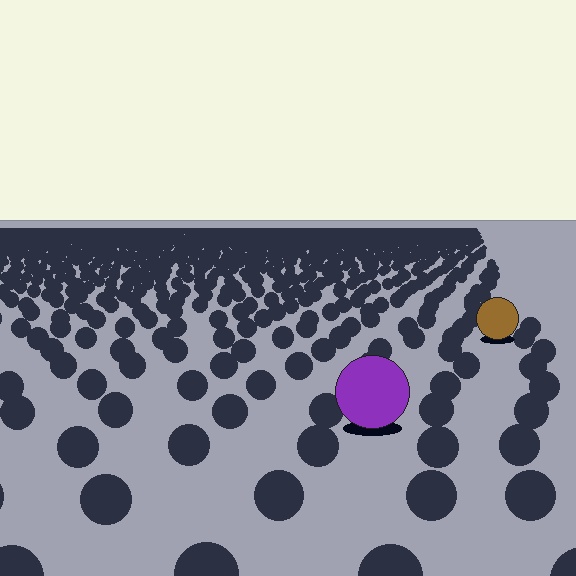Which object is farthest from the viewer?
The brown circle is farthest from the viewer. It appears smaller and the ground texture around it is denser.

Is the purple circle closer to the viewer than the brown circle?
Yes. The purple circle is closer — you can tell from the texture gradient: the ground texture is coarser near it.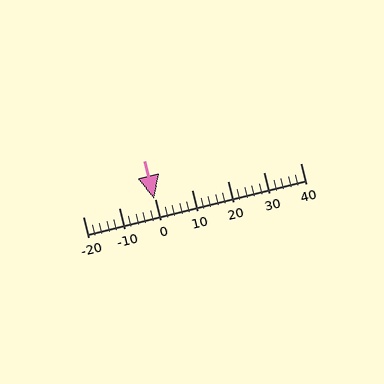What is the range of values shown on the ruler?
The ruler shows values from -20 to 40.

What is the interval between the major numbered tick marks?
The major tick marks are spaced 10 units apart.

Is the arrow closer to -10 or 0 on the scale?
The arrow is closer to 0.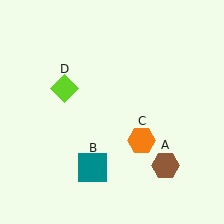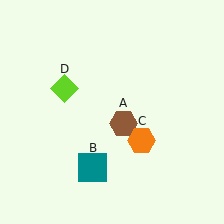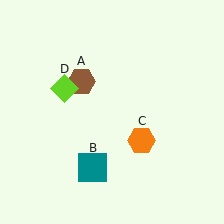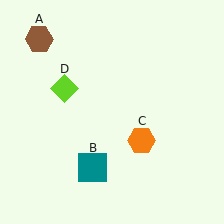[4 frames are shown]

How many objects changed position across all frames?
1 object changed position: brown hexagon (object A).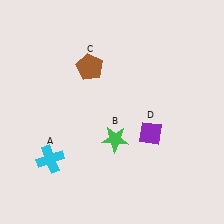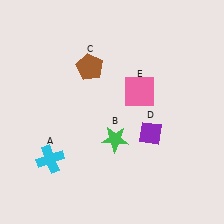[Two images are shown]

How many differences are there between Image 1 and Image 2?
There is 1 difference between the two images.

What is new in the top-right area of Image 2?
A pink square (E) was added in the top-right area of Image 2.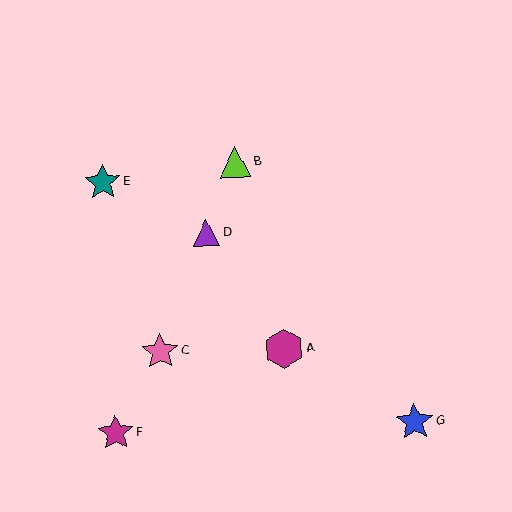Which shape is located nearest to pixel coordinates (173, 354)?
The pink star (labeled C) at (160, 352) is nearest to that location.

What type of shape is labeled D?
Shape D is a purple triangle.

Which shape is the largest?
The magenta hexagon (labeled A) is the largest.